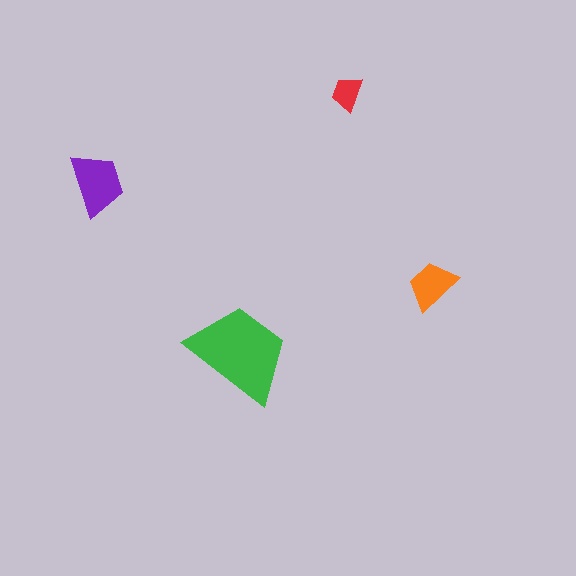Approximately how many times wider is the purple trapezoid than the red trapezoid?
About 2 times wider.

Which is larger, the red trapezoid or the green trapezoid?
The green one.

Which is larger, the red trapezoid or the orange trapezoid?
The orange one.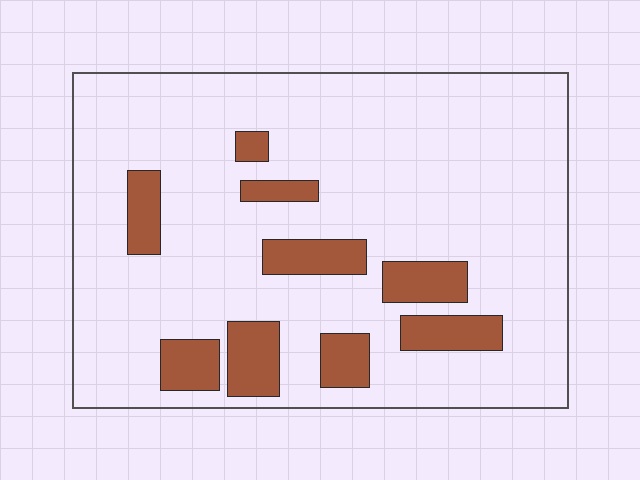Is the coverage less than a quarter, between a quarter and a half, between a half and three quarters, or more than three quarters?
Less than a quarter.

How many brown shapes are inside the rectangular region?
9.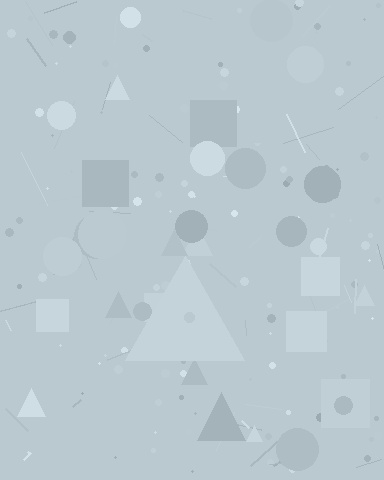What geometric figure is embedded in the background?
A triangle is embedded in the background.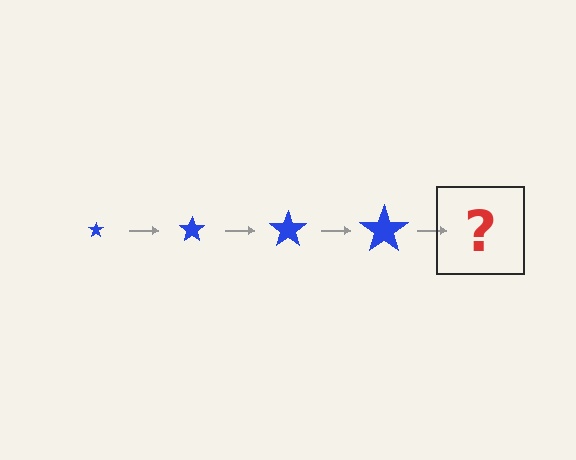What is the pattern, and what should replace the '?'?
The pattern is that the star gets progressively larger each step. The '?' should be a blue star, larger than the previous one.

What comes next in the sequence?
The next element should be a blue star, larger than the previous one.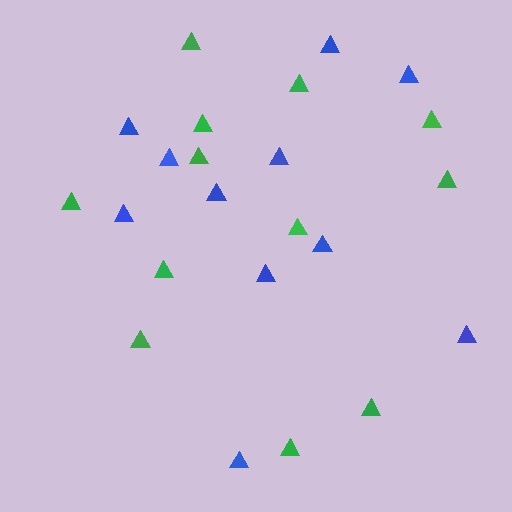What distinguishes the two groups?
There are 2 groups: one group of blue triangles (11) and one group of green triangles (12).